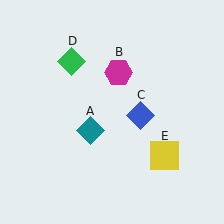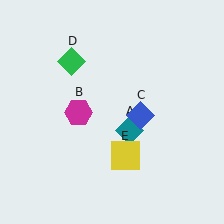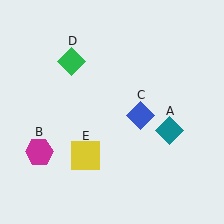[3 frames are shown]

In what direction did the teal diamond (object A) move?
The teal diamond (object A) moved right.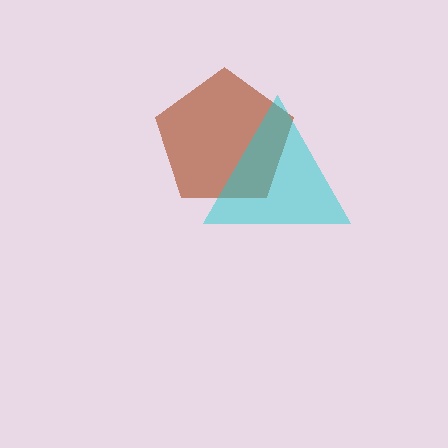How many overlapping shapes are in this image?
There are 2 overlapping shapes in the image.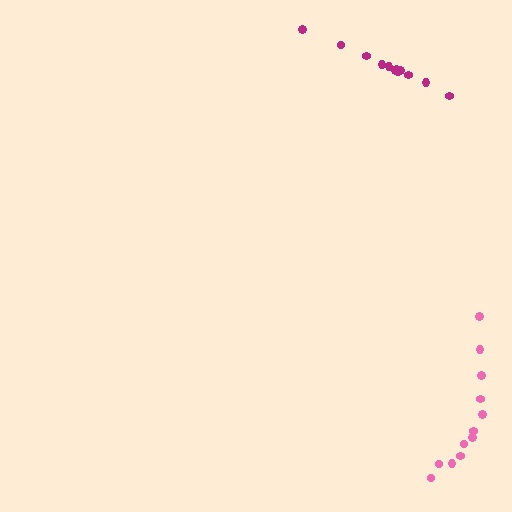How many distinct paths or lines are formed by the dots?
There are 2 distinct paths.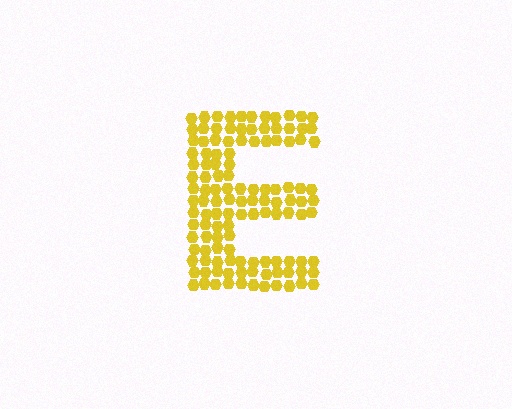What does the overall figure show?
The overall figure shows the letter E.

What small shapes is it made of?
It is made of small hexagons.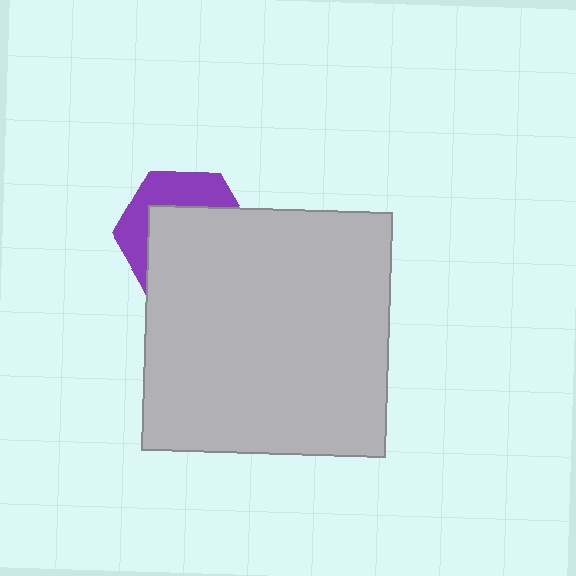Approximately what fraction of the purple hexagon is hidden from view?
Roughly 63% of the purple hexagon is hidden behind the light gray square.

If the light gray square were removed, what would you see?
You would see the complete purple hexagon.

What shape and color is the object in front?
The object in front is a light gray square.